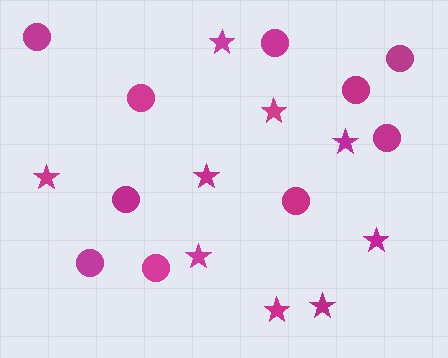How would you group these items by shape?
There are 2 groups: one group of circles (10) and one group of stars (9).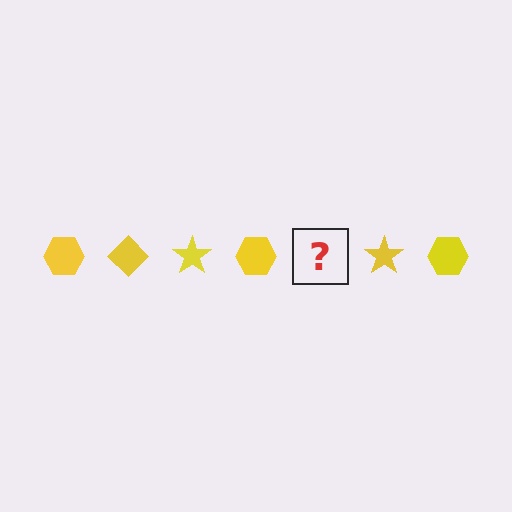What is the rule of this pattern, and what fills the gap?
The rule is that the pattern cycles through hexagon, diamond, star shapes in yellow. The gap should be filled with a yellow diamond.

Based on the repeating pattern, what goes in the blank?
The blank should be a yellow diamond.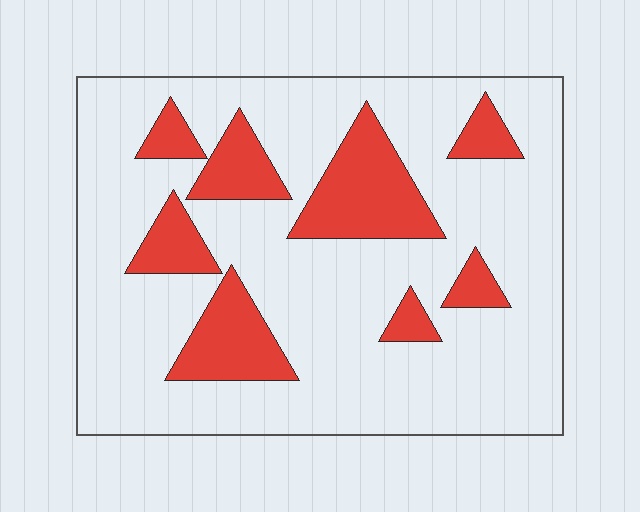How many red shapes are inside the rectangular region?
8.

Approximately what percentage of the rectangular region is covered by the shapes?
Approximately 20%.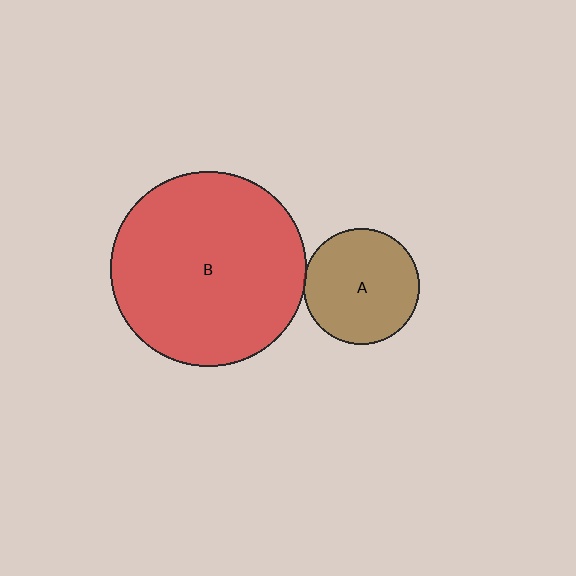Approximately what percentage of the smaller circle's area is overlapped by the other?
Approximately 5%.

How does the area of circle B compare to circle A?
Approximately 2.8 times.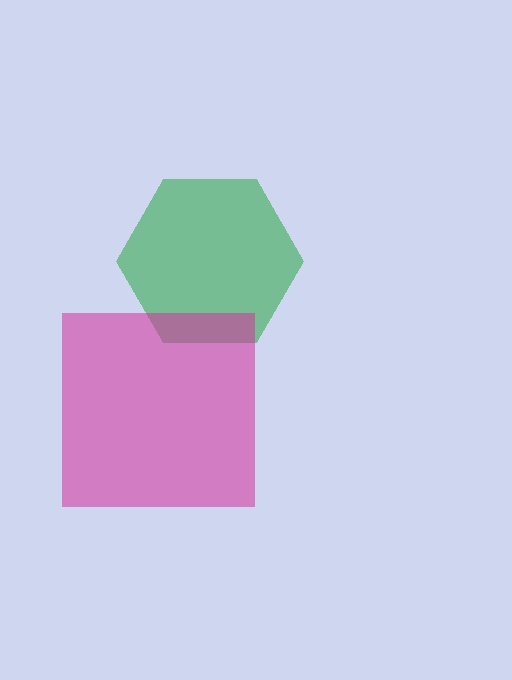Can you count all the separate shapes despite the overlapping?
Yes, there are 2 separate shapes.